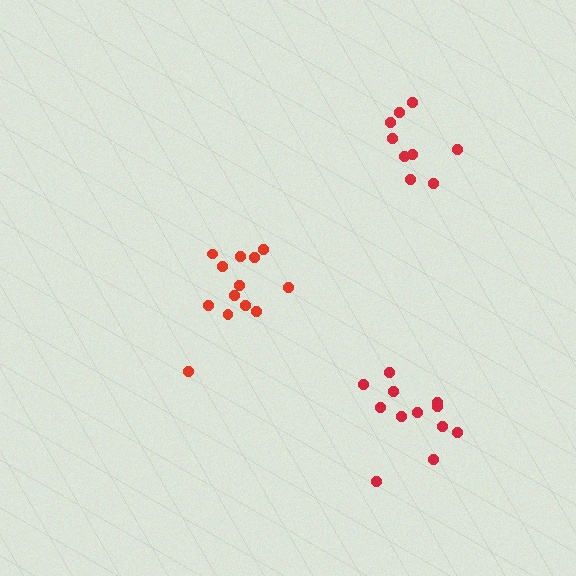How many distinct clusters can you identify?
There are 3 distinct clusters.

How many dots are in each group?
Group 1: 9 dots, Group 2: 13 dots, Group 3: 12 dots (34 total).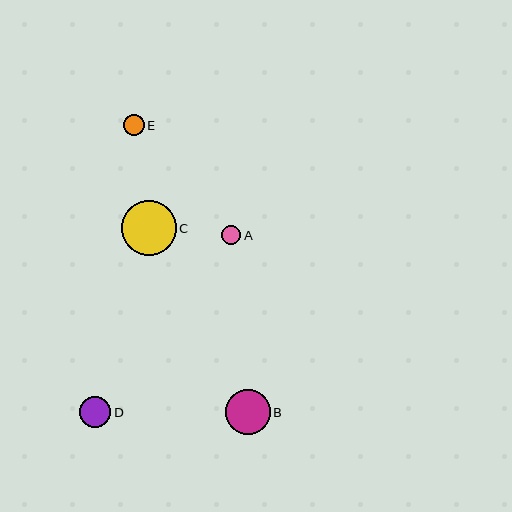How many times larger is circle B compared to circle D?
Circle B is approximately 1.4 times the size of circle D.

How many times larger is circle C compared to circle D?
Circle C is approximately 1.7 times the size of circle D.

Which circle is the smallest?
Circle A is the smallest with a size of approximately 19 pixels.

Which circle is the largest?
Circle C is the largest with a size of approximately 54 pixels.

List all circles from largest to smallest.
From largest to smallest: C, B, D, E, A.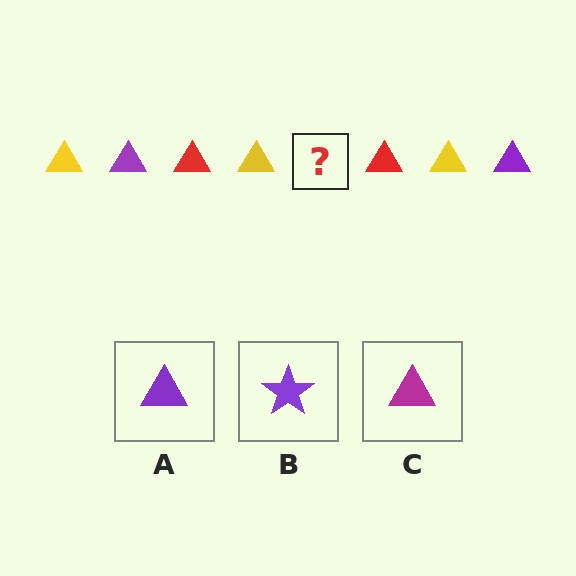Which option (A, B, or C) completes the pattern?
A.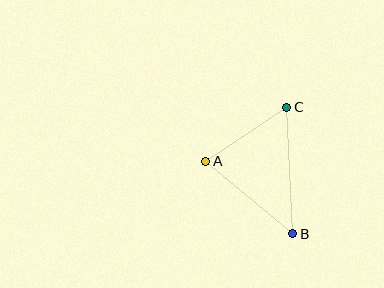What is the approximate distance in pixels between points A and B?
The distance between A and B is approximately 113 pixels.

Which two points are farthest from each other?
Points B and C are farthest from each other.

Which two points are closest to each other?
Points A and C are closest to each other.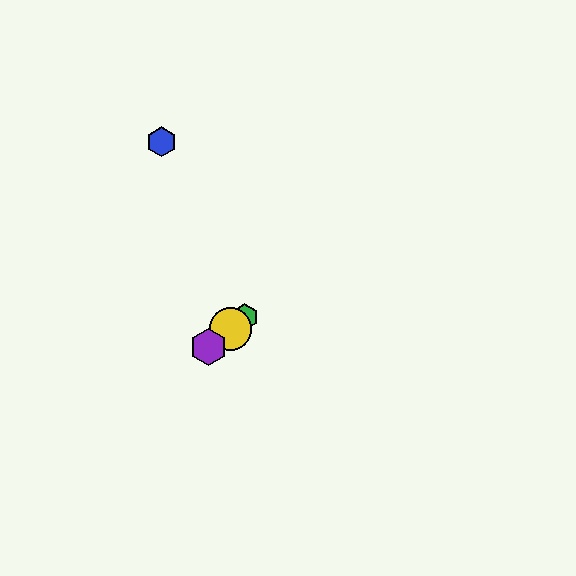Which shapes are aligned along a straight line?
The red circle, the green hexagon, the yellow circle, the purple hexagon are aligned along a straight line.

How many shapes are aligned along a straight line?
4 shapes (the red circle, the green hexagon, the yellow circle, the purple hexagon) are aligned along a straight line.